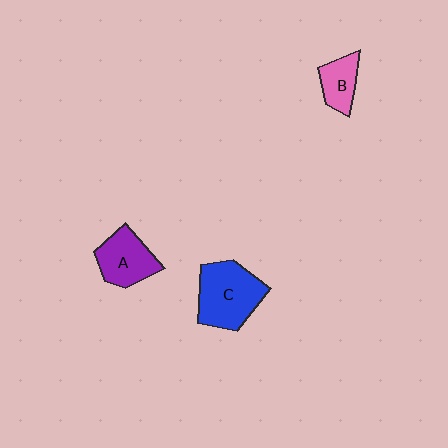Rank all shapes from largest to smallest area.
From largest to smallest: C (blue), A (purple), B (pink).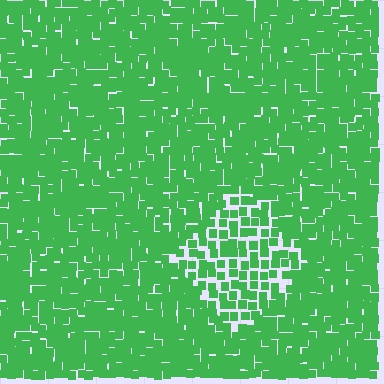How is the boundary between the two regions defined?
The boundary is defined by a change in element density (approximately 1.8x ratio). All elements are the same color, size, and shape.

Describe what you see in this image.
The image contains small green elements arranged at two different densities. A diamond-shaped region is visible where the elements are less densely packed than the surrounding area.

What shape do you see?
I see a diamond.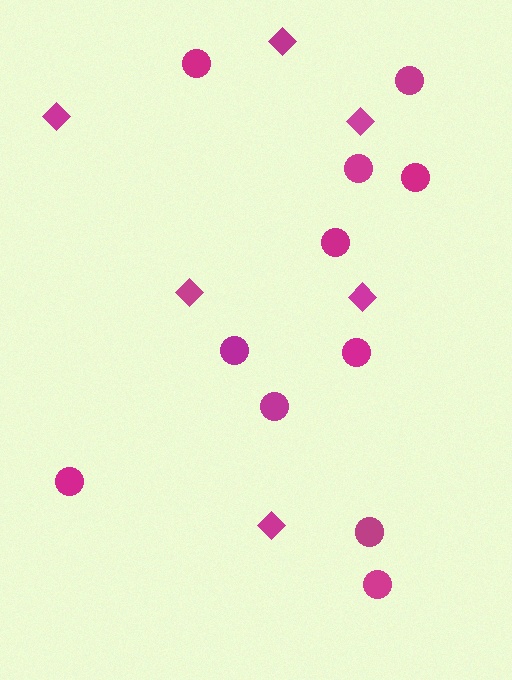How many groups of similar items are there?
There are 2 groups: one group of circles (11) and one group of diamonds (6).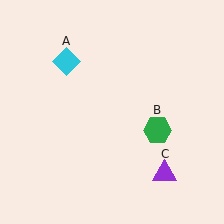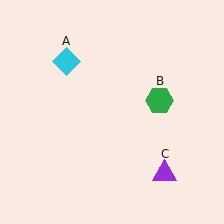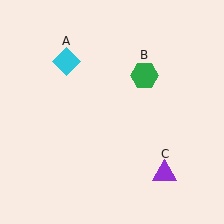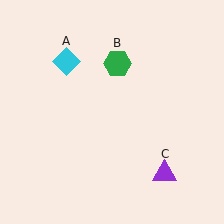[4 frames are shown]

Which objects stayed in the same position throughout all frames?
Cyan diamond (object A) and purple triangle (object C) remained stationary.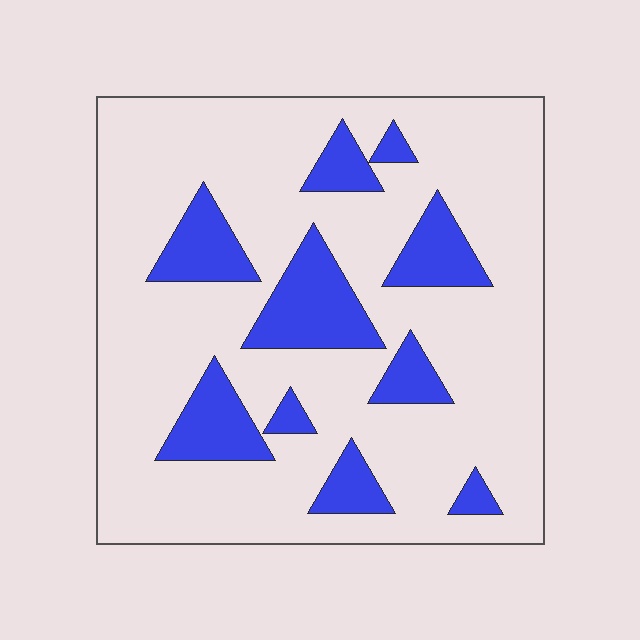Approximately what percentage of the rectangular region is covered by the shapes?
Approximately 20%.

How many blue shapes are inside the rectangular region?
10.